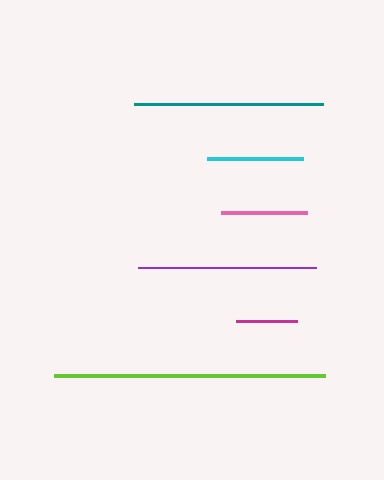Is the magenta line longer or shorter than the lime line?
The lime line is longer than the magenta line.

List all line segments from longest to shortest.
From longest to shortest: lime, teal, purple, cyan, pink, magenta.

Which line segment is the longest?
The lime line is the longest at approximately 271 pixels.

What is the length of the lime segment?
The lime segment is approximately 271 pixels long.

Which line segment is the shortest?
The magenta line is the shortest at approximately 61 pixels.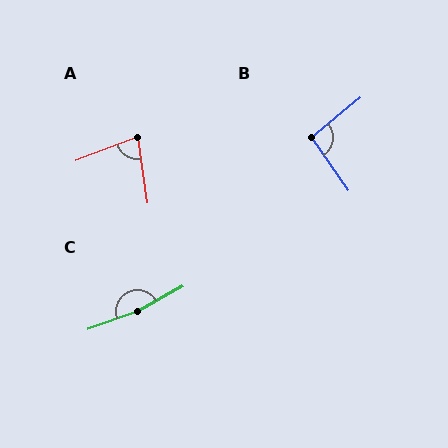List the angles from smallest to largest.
A (77°), B (94°), C (169°).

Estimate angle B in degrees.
Approximately 94 degrees.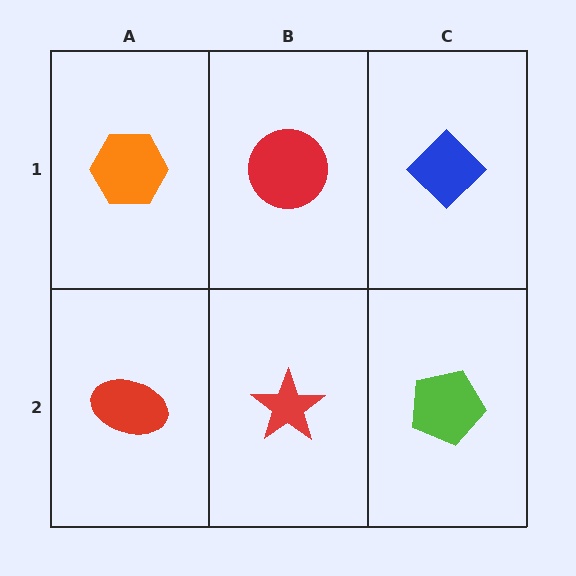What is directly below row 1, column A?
A red ellipse.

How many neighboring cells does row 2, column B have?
3.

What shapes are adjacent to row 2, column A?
An orange hexagon (row 1, column A), a red star (row 2, column B).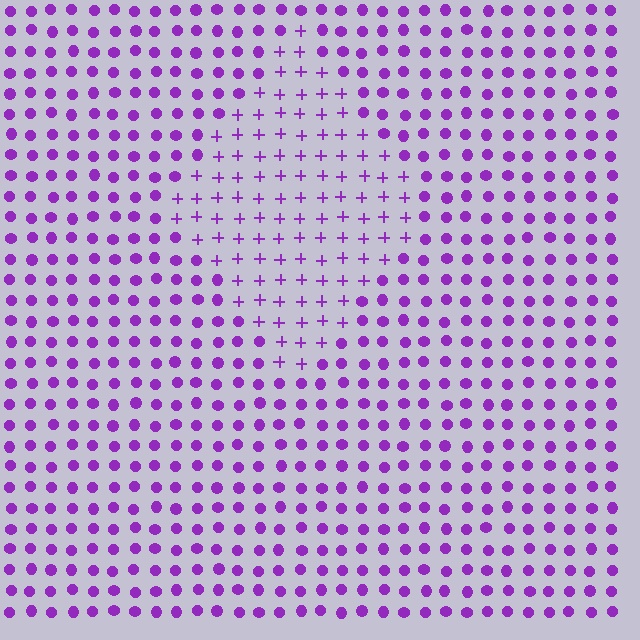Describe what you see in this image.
The image is filled with small purple elements arranged in a uniform grid. A diamond-shaped region contains plus signs, while the surrounding area contains circles. The boundary is defined purely by the change in element shape.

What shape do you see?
I see a diamond.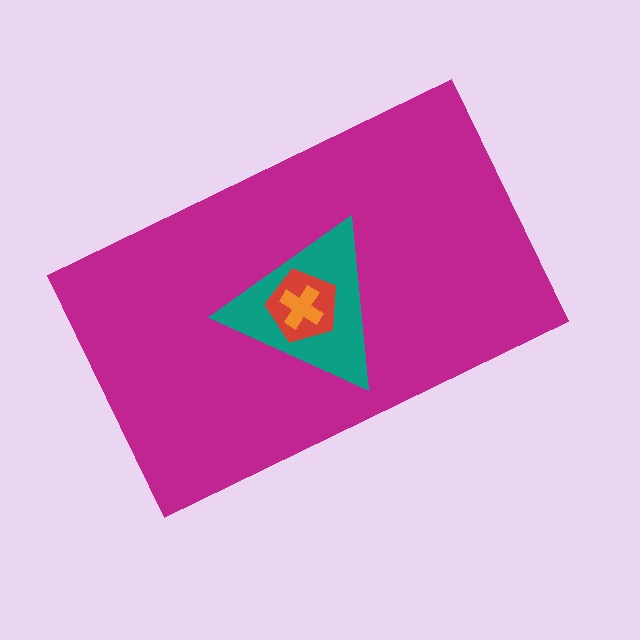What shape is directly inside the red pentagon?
The orange cross.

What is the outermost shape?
The magenta rectangle.